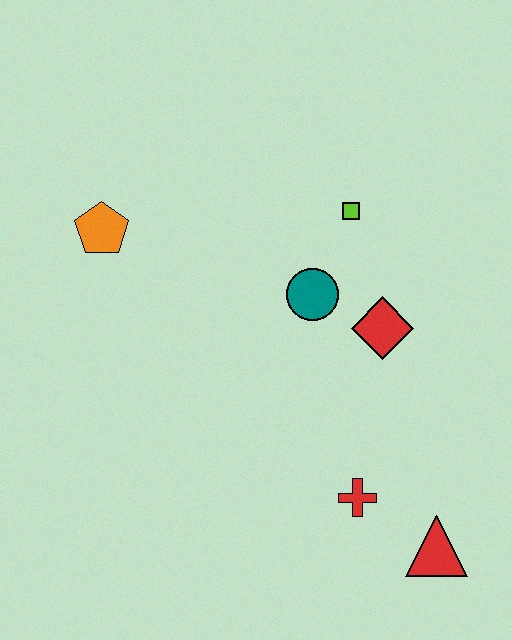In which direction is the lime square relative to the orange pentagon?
The lime square is to the right of the orange pentagon.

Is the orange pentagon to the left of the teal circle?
Yes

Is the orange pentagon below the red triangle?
No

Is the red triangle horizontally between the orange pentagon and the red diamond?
No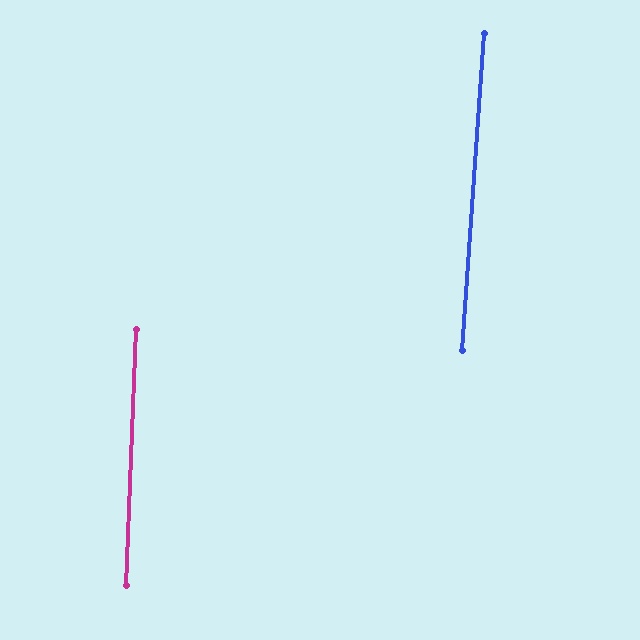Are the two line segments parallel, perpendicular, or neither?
Parallel — their directions differ by only 1.8°.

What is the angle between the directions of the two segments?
Approximately 2 degrees.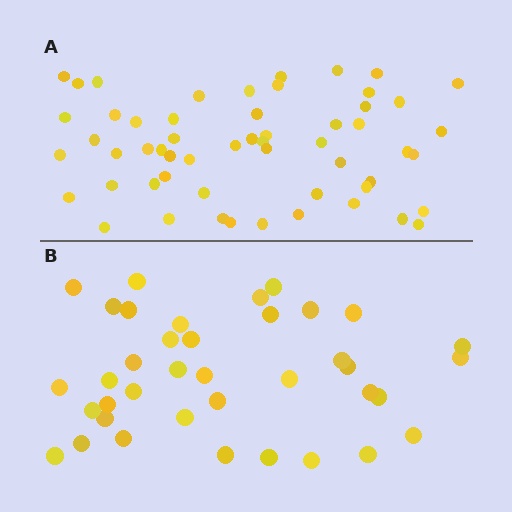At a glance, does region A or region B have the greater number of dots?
Region A (the top region) has more dots.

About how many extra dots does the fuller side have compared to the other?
Region A has approximately 20 more dots than region B.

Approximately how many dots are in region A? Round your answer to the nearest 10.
About 60 dots. (The exact count is 56, which rounds to 60.)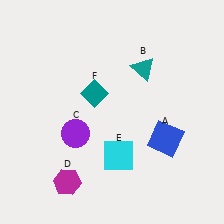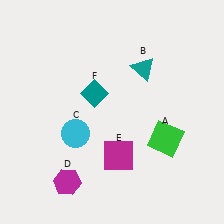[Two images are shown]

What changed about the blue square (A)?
In Image 1, A is blue. In Image 2, it changed to green.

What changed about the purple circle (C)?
In Image 1, C is purple. In Image 2, it changed to cyan.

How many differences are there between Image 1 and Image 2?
There are 3 differences between the two images.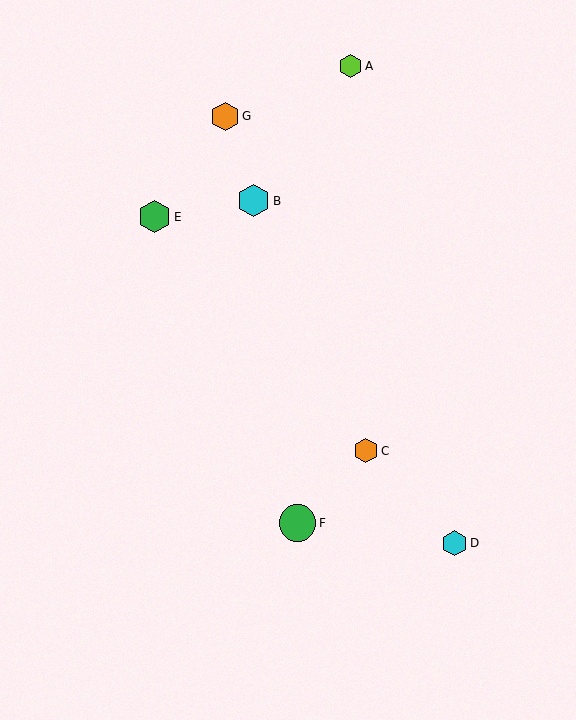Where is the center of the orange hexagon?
The center of the orange hexagon is at (366, 451).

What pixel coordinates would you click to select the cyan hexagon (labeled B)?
Click at (254, 201) to select the cyan hexagon B.